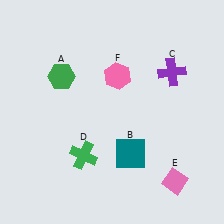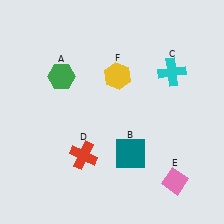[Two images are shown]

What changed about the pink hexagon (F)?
In Image 1, F is pink. In Image 2, it changed to yellow.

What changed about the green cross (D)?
In Image 1, D is green. In Image 2, it changed to red.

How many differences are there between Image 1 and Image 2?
There are 3 differences between the two images.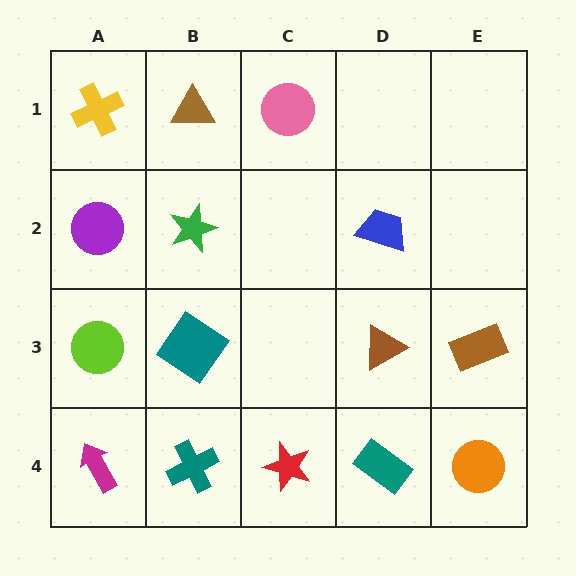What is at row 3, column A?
A lime circle.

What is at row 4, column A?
A magenta arrow.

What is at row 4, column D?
A teal rectangle.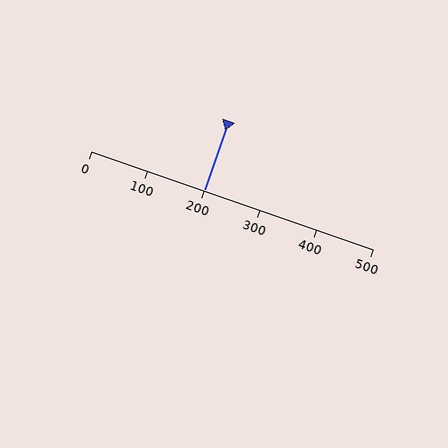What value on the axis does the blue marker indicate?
The marker indicates approximately 200.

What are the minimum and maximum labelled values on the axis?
The axis runs from 0 to 500.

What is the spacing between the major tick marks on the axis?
The major ticks are spaced 100 apart.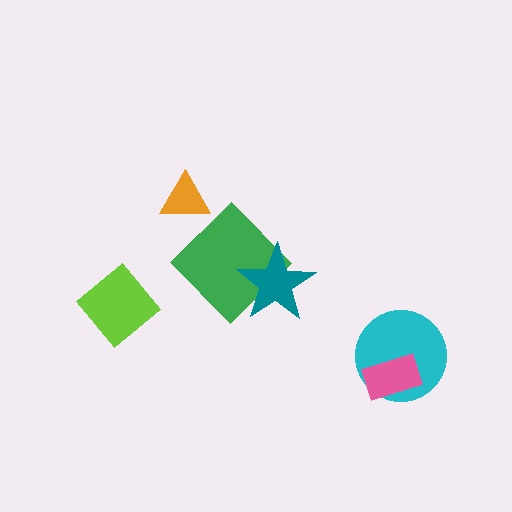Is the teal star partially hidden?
No, no other shape covers it.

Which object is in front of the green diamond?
The teal star is in front of the green diamond.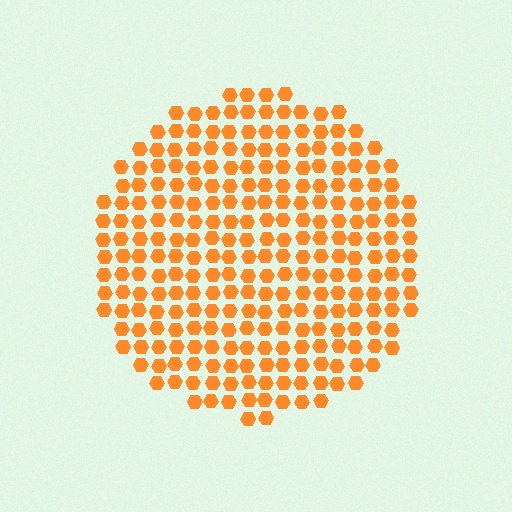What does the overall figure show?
The overall figure shows a circle.